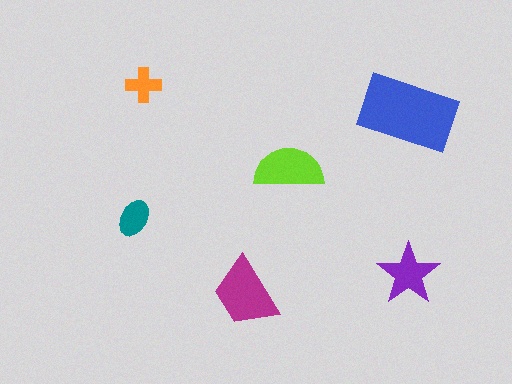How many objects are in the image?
There are 6 objects in the image.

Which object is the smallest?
The orange cross.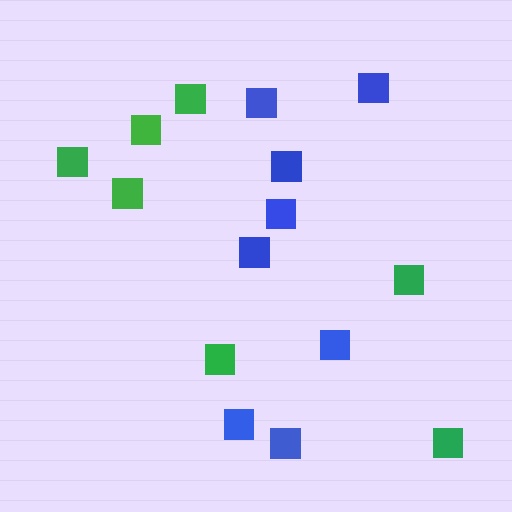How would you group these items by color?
There are 2 groups: one group of green squares (7) and one group of blue squares (8).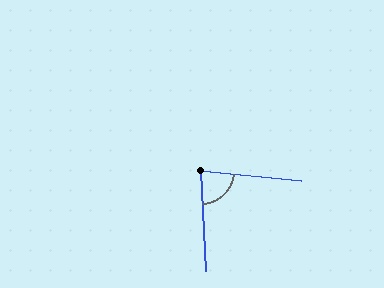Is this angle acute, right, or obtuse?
It is acute.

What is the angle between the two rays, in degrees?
Approximately 82 degrees.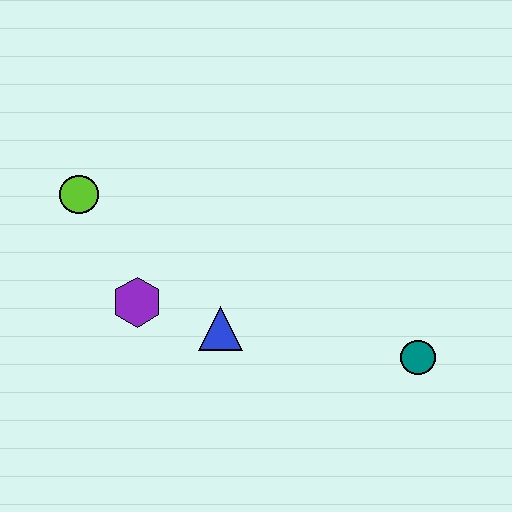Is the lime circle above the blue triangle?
Yes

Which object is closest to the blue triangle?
The purple hexagon is closest to the blue triangle.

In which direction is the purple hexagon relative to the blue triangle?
The purple hexagon is to the left of the blue triangle.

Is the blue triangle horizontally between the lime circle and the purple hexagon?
No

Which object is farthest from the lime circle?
The teal circle is farthest from the lime circle.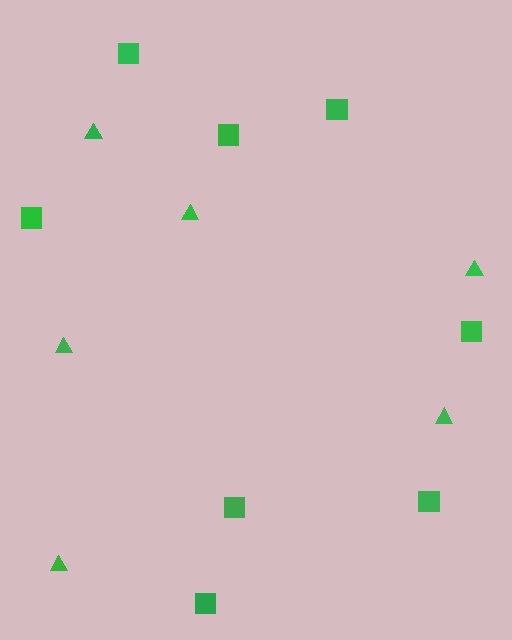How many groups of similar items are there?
There are 2 groups: one group of triangles (6) and one group of squares (8).